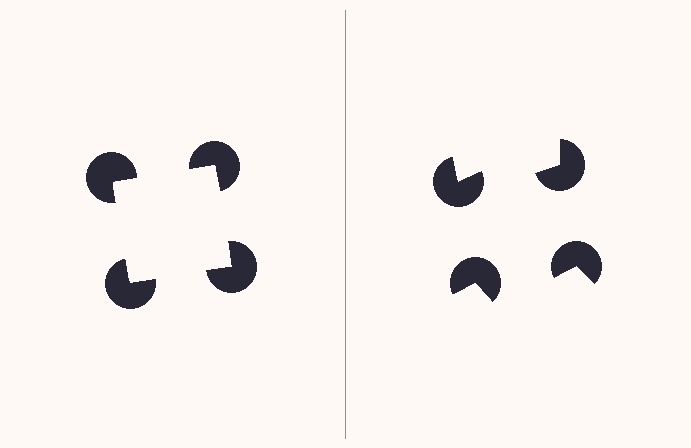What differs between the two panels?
The pac-man discs are positioned identically on both sides; only the wedge orientations differ. On the left they align to a square; on the right they are misaligned.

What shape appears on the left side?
An illusory square.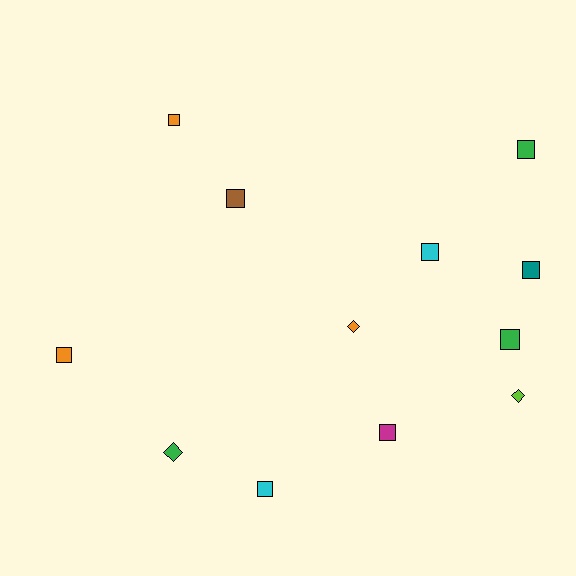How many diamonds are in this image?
There are 3 diamonds.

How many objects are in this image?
There are 12 objects.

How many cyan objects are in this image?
There are 2 cyan objects.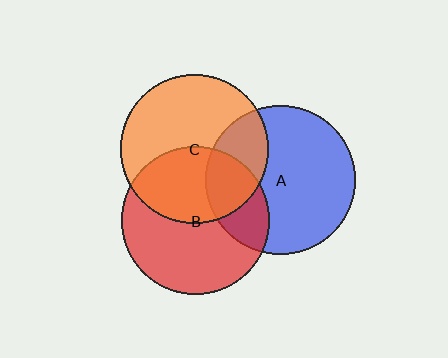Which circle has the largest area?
Circle A (blue).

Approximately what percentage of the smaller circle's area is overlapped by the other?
Approximately 25%.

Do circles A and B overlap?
Yes.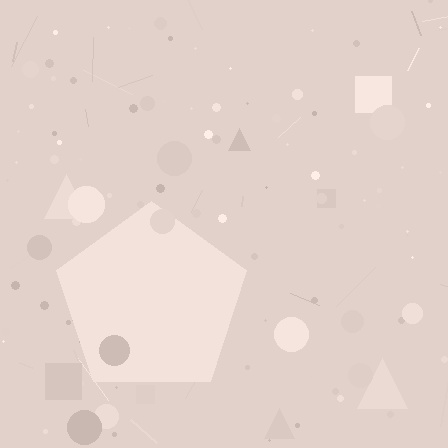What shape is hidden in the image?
A pentagon is hidden in the image.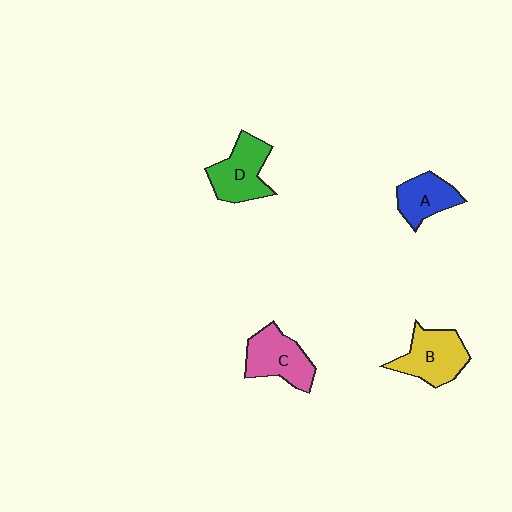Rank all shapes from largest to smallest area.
From largest to smallest: B (yellow), D (green), C (pink), A (blue).